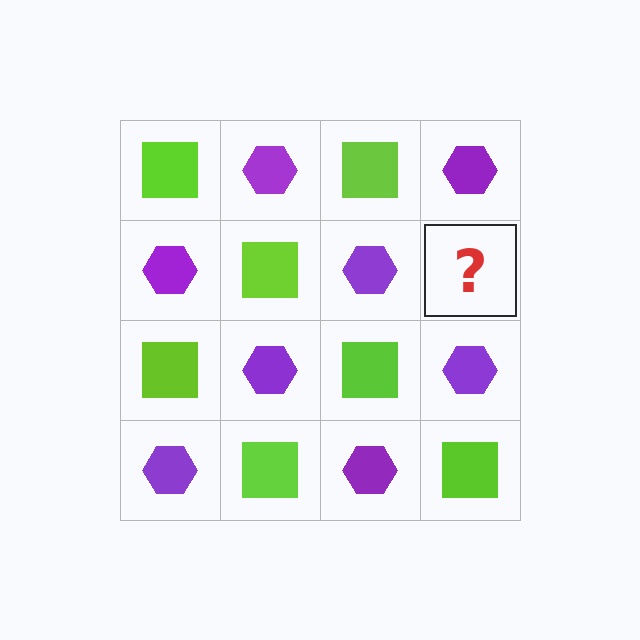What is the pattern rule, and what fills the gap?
The rule is that it alternates lime square and purple hexagon in a checkerboard pattern. The gap should be filled with a lime square.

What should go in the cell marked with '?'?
The missing cell should contain a lime square.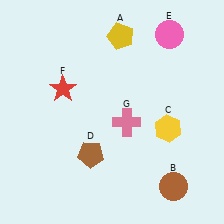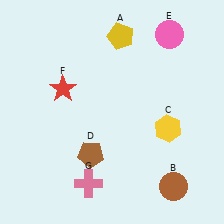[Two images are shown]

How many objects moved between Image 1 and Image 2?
1 object moved between the two images.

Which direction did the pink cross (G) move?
The pink cross (G) moved down.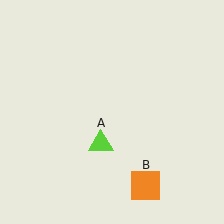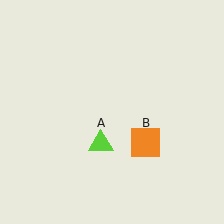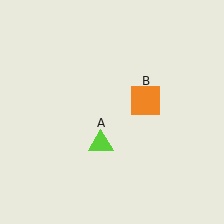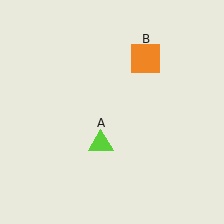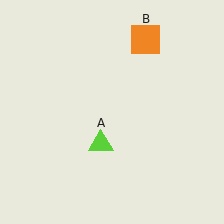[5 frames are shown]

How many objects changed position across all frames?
1 object changed position: orange square (object B).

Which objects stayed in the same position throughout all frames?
Lime triangle (object A) remained stationary.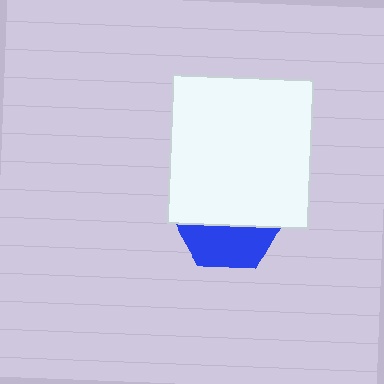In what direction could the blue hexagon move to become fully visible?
The blue hexagon could move down. That would shift it out from behind the white rectangle entirely.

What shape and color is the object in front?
The object in front is a white rectangle.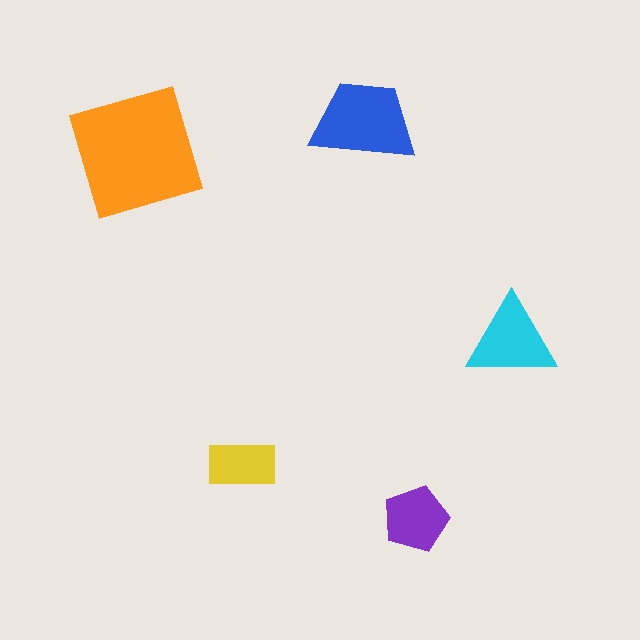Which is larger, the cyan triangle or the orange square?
The orange square.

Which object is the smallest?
The yellow rectangle.